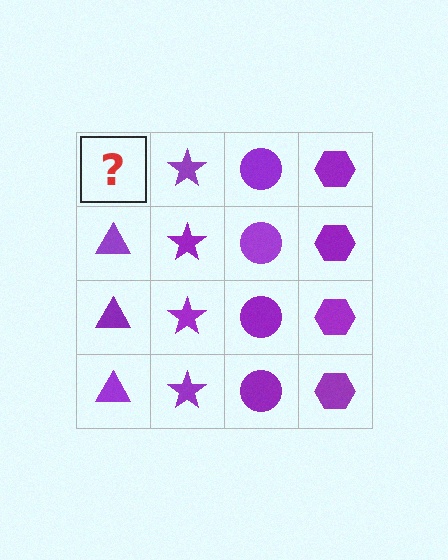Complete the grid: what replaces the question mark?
The question mark should be replaced with a purple triangle.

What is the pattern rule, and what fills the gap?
The rule is that each column has a consistent shape. The gap should be filled with a purple triangle.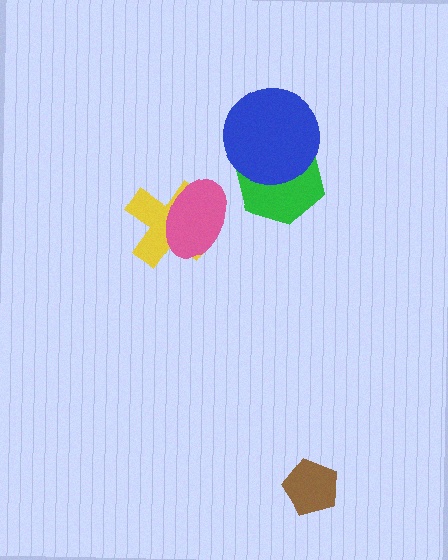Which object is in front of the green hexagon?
The blue circle is in front of the green hexagon.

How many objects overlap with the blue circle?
1 object overlaps with the blue circle.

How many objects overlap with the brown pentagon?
0 objects overlap with the brown pentagon.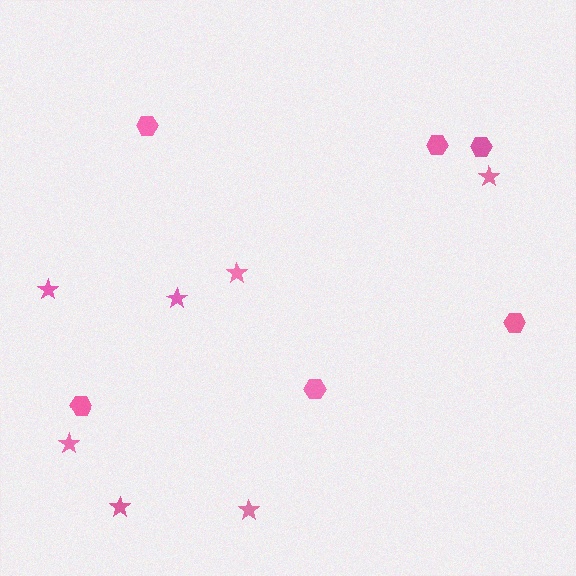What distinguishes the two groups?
There are 2 groups: one group of hexagons (6) and one group of stars (7).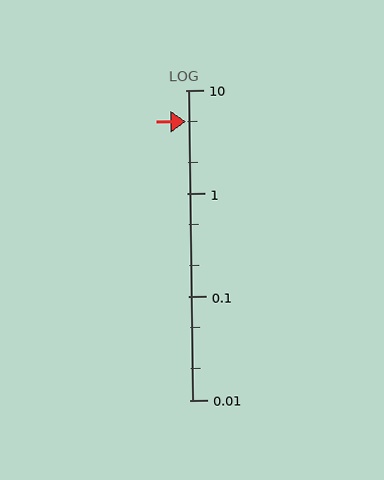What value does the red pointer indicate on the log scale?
The pointer indicates approximately 5.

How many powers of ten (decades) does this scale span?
The scale spans 3 decades, from 0.01 to 10.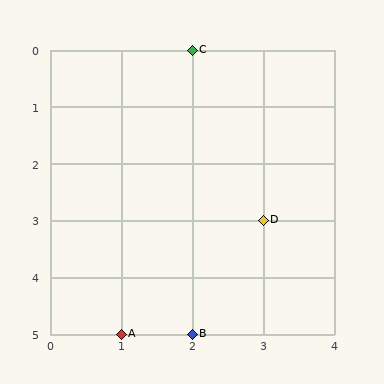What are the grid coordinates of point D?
Point D is at grid coordinates (3, 3).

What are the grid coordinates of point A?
Point A is at grid coordinates (1, 5).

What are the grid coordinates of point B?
Point B is at grid coordinates (2, 5).